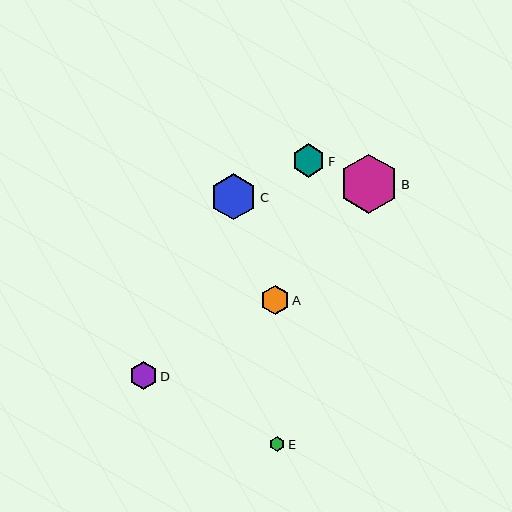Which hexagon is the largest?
Hexagon B is the largest with a size of approximately 59 pixels.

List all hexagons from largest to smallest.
From largest to smallest: B, C, F, A, D, E.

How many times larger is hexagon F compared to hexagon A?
Hexagon F is approximately 1.2 times the size of hexagon A.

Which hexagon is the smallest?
Hexagon E is the smallest with a size of approximately 16 pixels.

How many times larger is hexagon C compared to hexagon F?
Hexagon C is approximately 1.4 times the size of hexagon F.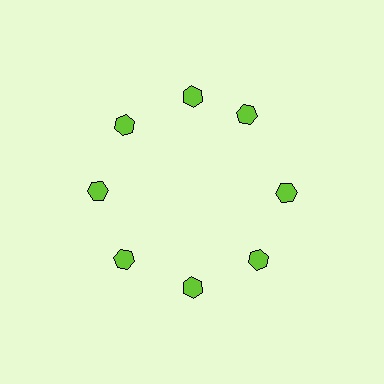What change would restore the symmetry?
The symmetry would be restored by rotating it back into even spacing with its neighbors so that all 8 hexagons sit at equal angles and equal distance from the center.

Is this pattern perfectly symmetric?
No. The 8 lime hexagons are arranged in a ring, but one element near the 2 o'clock position is rotated out of alignment along the ring, breaking the 8-fold rotational symmetry.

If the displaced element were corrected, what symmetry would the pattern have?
It would have 8-fold rotational symmetry — the pattern would map onto itself every 45 degrees.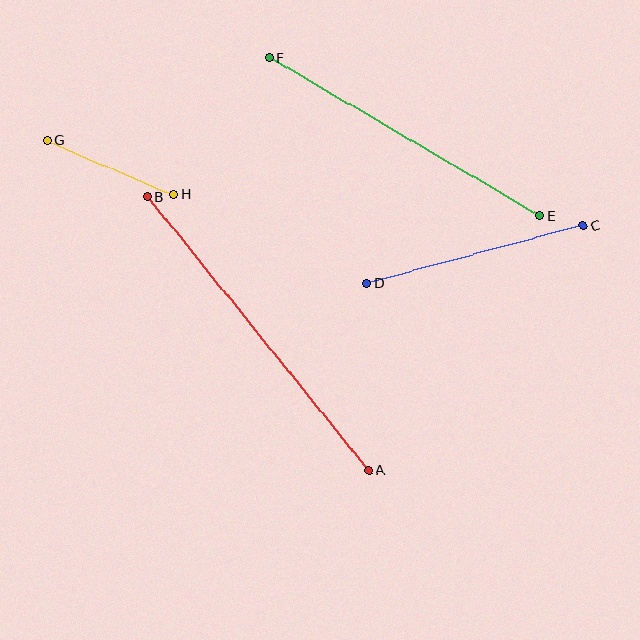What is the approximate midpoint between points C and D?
The midpoint is at approximately (475, 254) pixels.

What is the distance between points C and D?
The distance is approximately 224 pixels.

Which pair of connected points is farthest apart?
Points A and B are farthest apart.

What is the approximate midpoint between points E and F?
The midpoint is at approximately (404, 137) pixels.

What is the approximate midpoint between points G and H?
The midpoint is at approximately (111, 168) pixels.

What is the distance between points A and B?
The distance is approximately 352 pixels.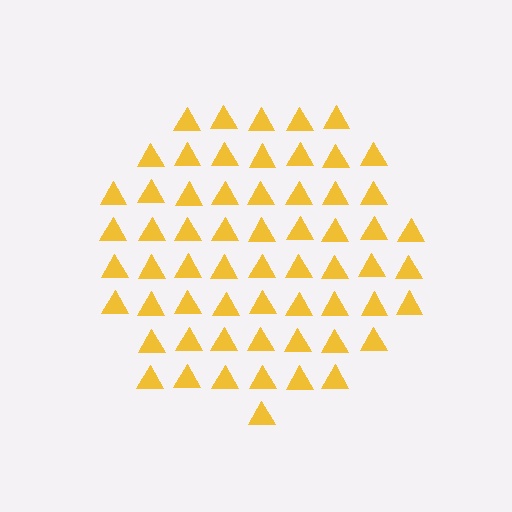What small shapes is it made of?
It is made of small triangles.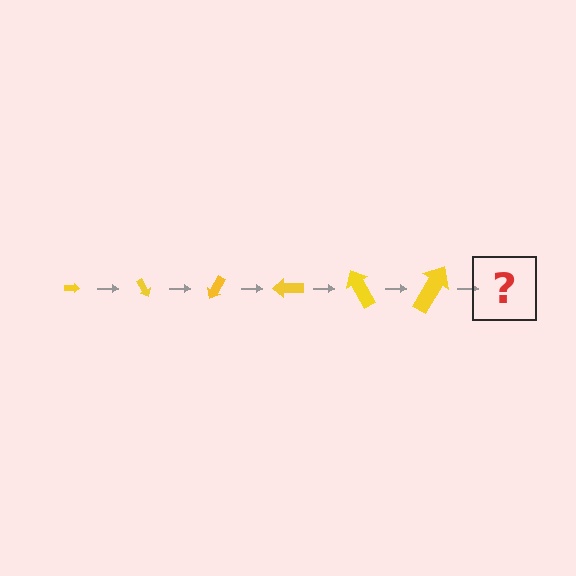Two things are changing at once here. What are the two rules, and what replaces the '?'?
The two rules are that the arrow grows larger each step and it rotates 60 degrees each step. The '?' should be an arrow, larger than the previous one and rotated 360 degrees from the start.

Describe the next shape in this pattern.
It should be an arrow, larger than the previous one and rotated 360 degrees from the start.